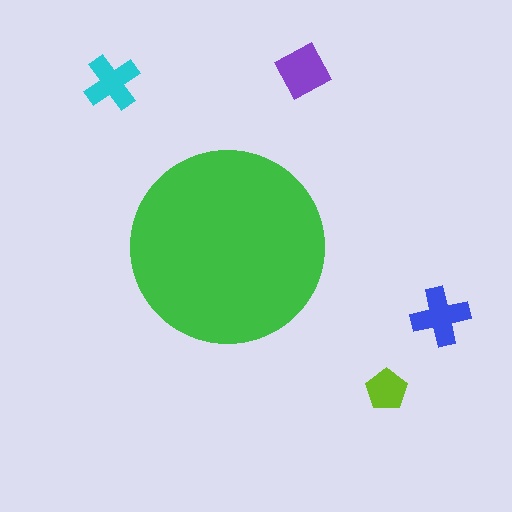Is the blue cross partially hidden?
No, the blue cross is fully visible.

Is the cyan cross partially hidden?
No, the cyan cross is fully visible.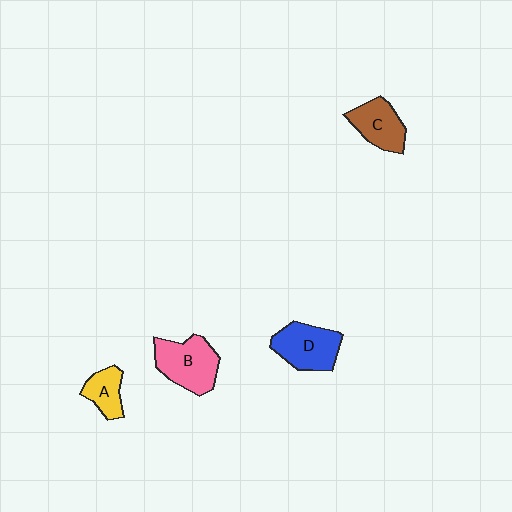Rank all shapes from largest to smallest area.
From largest to smallest: B (pink), D (blue), C (brown), A (yellow).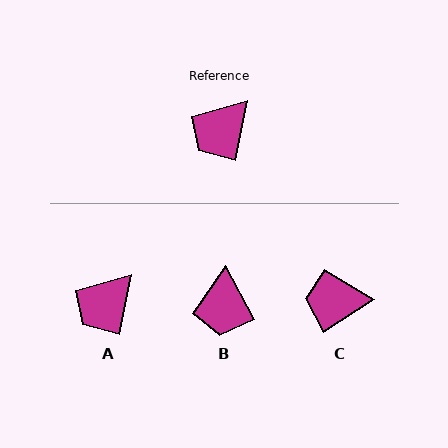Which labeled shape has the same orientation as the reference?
A.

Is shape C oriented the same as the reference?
No, it is off by about 46 degrees.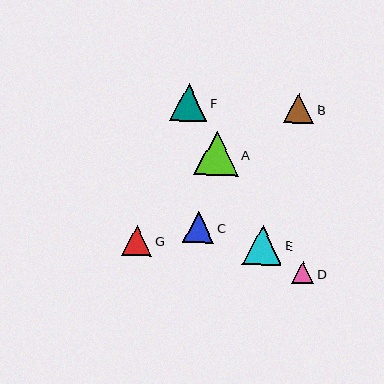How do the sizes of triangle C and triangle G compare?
Triangle C and triangle G are approximately the same size.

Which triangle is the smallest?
Triangle D is the smallest with a size of approximately 22 pixels.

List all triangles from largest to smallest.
From largest to smallest: A, E, F, C, G, B, D.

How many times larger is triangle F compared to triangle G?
Triangle F is approximately 1.2 times the size of triangle G.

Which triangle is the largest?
Triangle A is the largest with a size of approximately 44 pixels.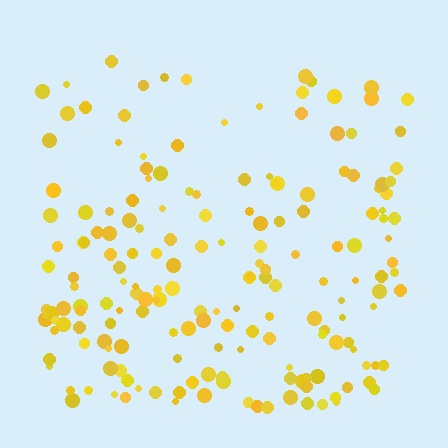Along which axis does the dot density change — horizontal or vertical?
Vertical.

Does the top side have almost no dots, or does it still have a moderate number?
Still a moderate number, just noticeably fewer than the bottom.